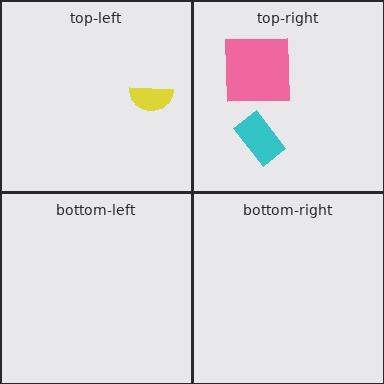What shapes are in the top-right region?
The pink square, the cyan rectangle.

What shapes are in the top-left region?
The yellow semicircle.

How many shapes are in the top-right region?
2.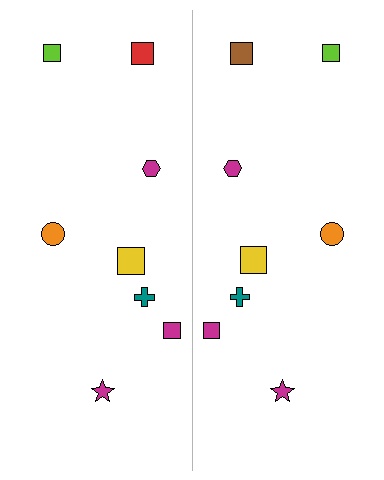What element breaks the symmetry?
The brown square on the right side breaks the symmetry — its mirror counterpart is red.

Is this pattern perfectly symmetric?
No, the pattern is not perfectly symmetric. The brown square on the right side breaks the symmetry — its mirror counterpart is red.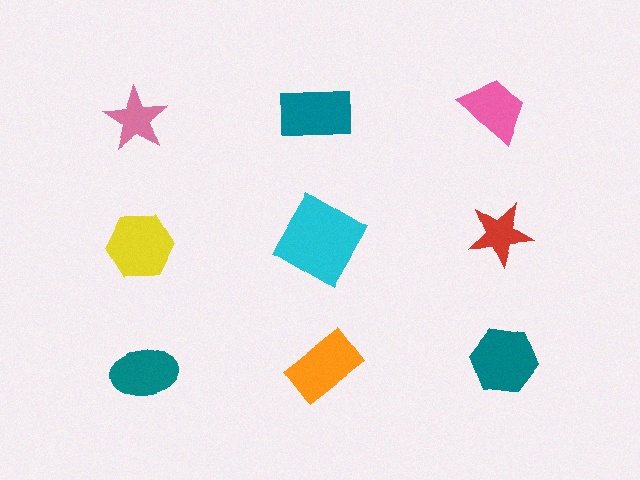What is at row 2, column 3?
A red star.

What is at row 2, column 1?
A yellow hexagon.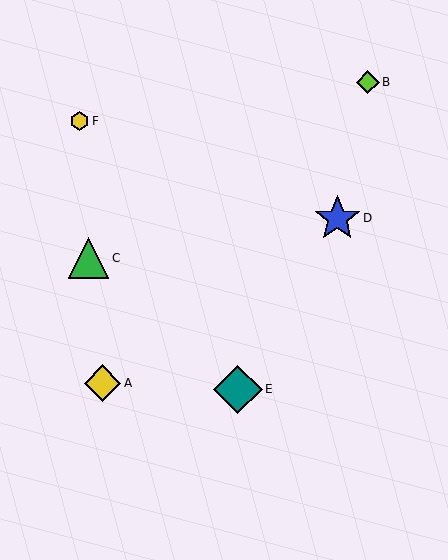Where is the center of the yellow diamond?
The center of the yellow diamond is at (102, 383).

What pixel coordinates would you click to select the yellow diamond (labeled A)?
Click at (102, 383) to select the yellow diamond A.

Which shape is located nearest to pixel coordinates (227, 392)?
The teal diamond (labeled E) at (238, 389) is nearest to that location.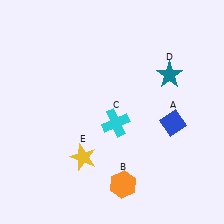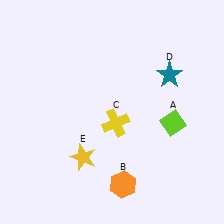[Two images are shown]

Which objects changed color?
A changed from blue to lime. C changed from cyan to yellow.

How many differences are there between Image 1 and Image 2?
There are 2 differences between the two images.